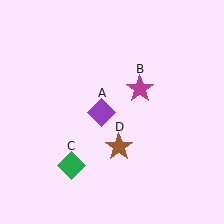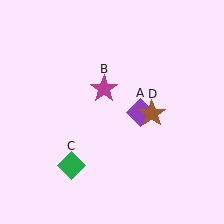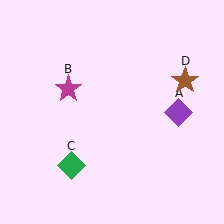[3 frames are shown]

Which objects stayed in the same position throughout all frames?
Green diamond (object C) remained stationary.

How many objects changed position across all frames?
3 objects changed position: purple diamond (object A), magenta star (object B), brown star (object D).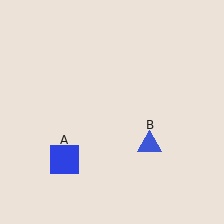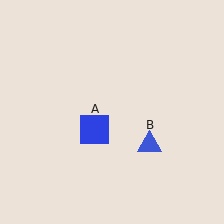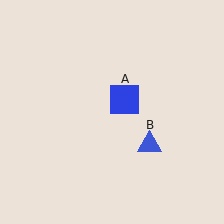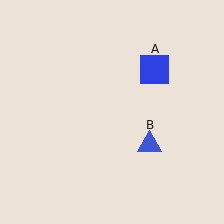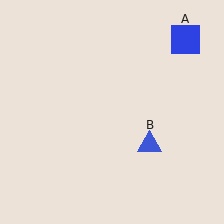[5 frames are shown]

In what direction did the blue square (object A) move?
The blue square (object A) moved up and to the right.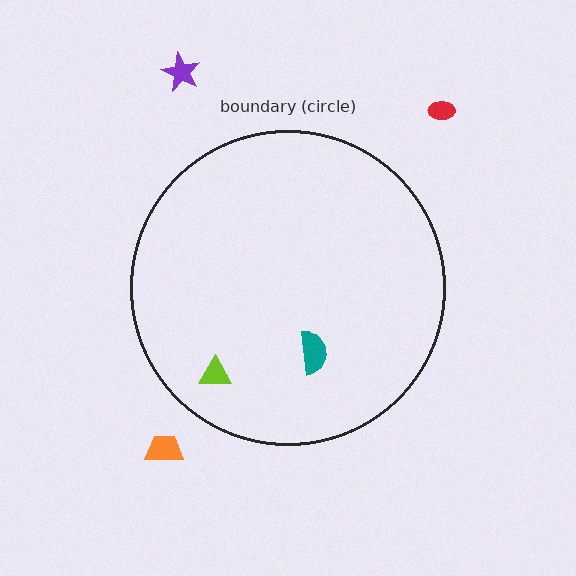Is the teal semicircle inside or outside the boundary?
Inside.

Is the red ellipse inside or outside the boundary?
Outside.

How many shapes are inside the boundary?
2 inside, 3 outside.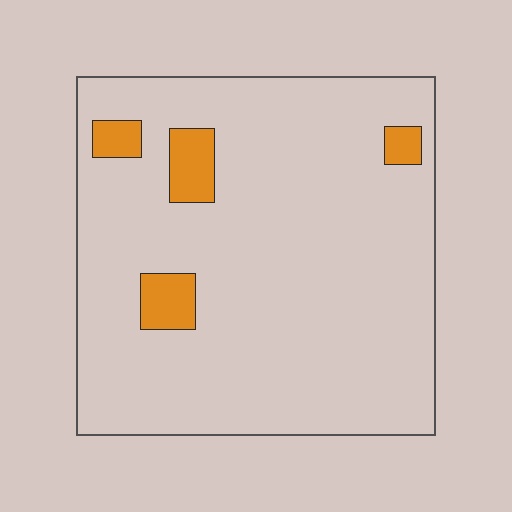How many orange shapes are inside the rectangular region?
4.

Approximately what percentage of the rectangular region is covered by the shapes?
Approximately 10%.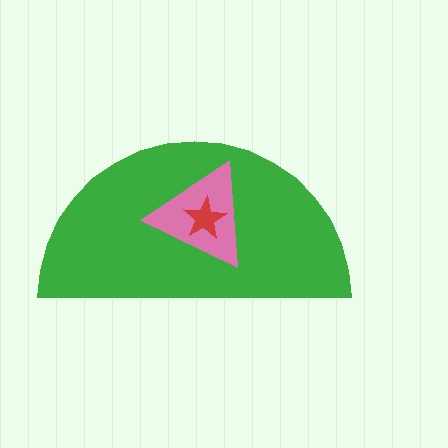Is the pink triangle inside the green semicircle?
Yes.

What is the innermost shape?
The red star.